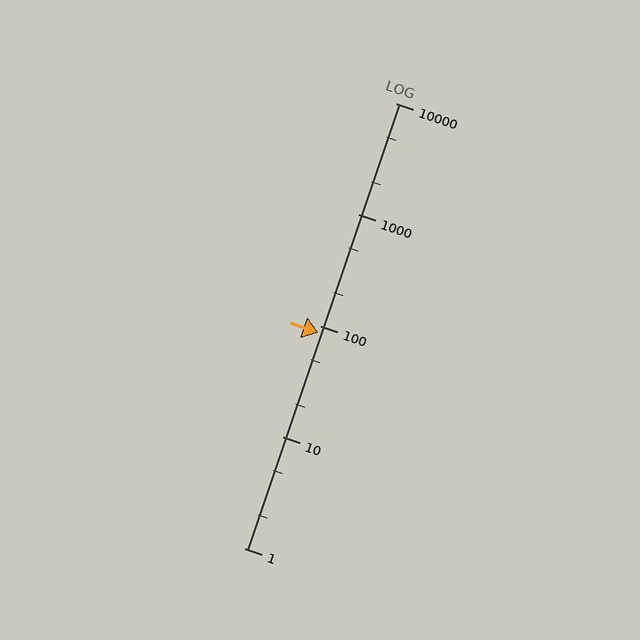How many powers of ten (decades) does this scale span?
The scale spans 4 decades, from 1 to 10000.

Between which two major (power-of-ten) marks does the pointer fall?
The pointer is between 10 and 100.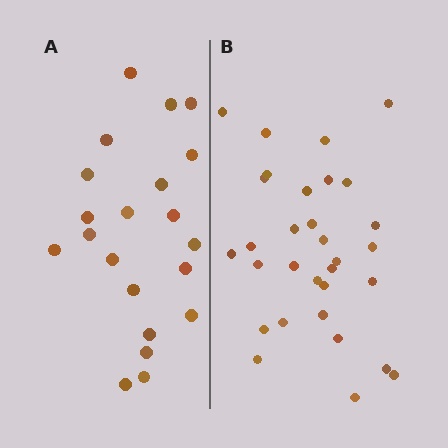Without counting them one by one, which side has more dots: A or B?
Region B (the right region) has more dots.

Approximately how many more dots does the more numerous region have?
Region B has roughly 10 or so more dots than region A.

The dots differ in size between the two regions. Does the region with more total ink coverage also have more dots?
No. Region A has more total ink coverage because its dots are larger, but region B actually contains more individual dots. Total area can be misleading — the number of items is what matters here.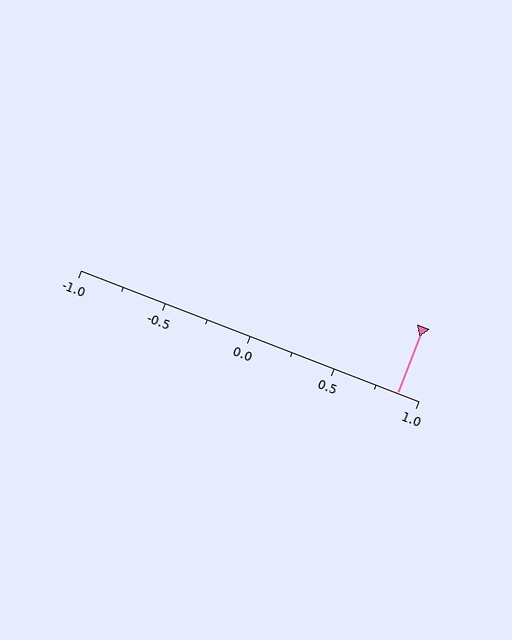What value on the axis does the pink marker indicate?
The marker indicates approximately 0.88.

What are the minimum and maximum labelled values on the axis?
The axis runs from -1.0 to 1.0.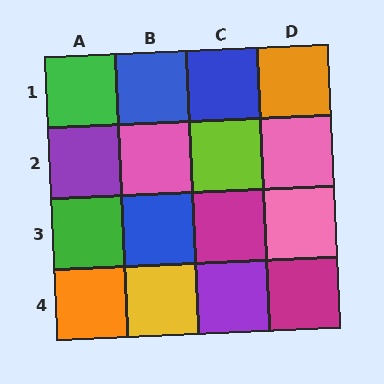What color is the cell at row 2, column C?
Lime.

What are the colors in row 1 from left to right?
Green, blue, blue, orange.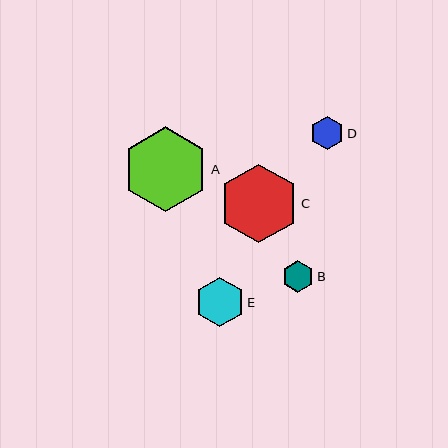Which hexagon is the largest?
Hexagon A is the largest with a size of approximately 85 pixels.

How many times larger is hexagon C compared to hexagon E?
Hexagon C is approximately 1.6 times the size of hexagon E.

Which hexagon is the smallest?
Hexagon B is the smallest with a size of approximately 32 pixels.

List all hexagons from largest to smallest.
From largest to smallest: A, C, E, D, B.